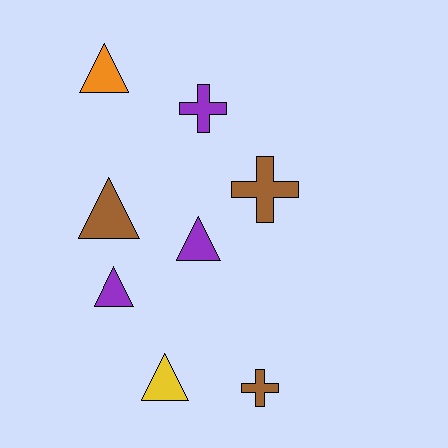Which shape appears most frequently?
Triangle, with 5 objects.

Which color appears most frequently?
Purple, with 3 objects.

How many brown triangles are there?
There is 1 brown triangle.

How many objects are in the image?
There are 8 objects.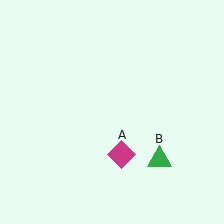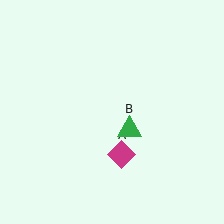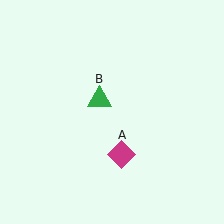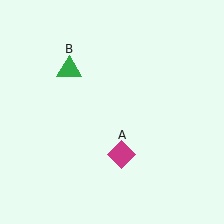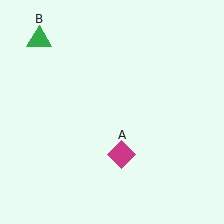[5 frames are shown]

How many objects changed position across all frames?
1 object changed position: green triangle (object B).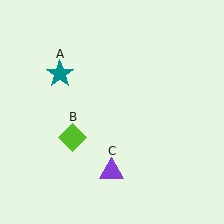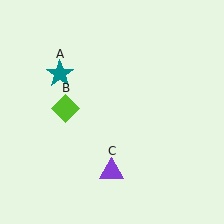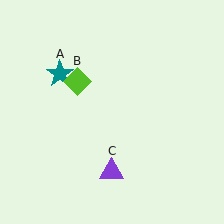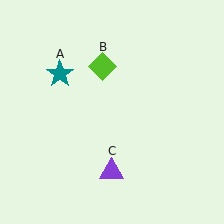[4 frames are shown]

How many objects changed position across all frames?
1 object changed position: lime diamond (object B).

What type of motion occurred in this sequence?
The lime diamond (object B) rotated clockwise around the center of the scene.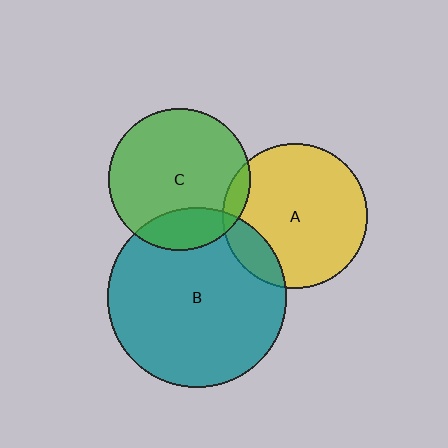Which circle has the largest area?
Circle B (teal).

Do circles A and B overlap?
Yes.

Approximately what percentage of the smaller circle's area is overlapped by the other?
Approximately 15%.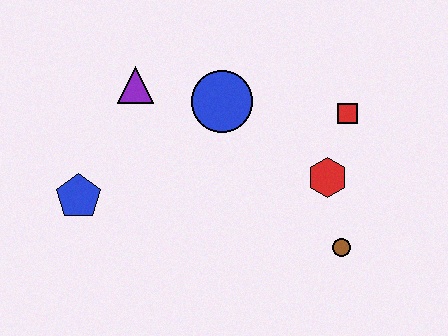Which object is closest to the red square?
The red hexagon is closest to the red square.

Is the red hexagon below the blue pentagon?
No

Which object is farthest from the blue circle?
The brown circle is farthest from the blue circle.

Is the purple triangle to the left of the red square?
Yes